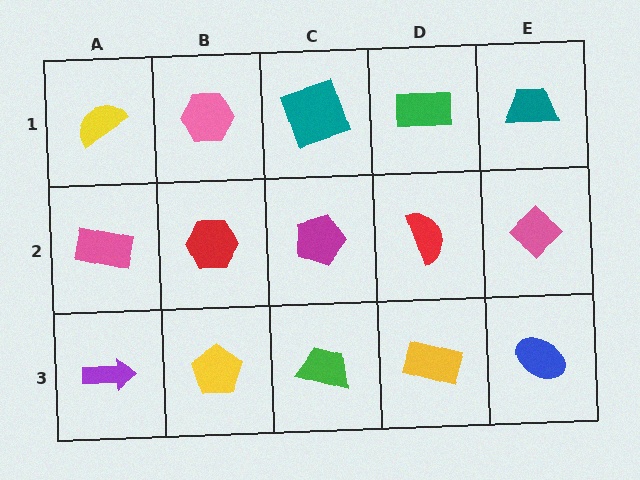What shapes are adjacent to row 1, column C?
A magenta pentagon (row 2, column C), a pink hexagon (row 1, column B), a green rectangle (row 1, column D).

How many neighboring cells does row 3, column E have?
2.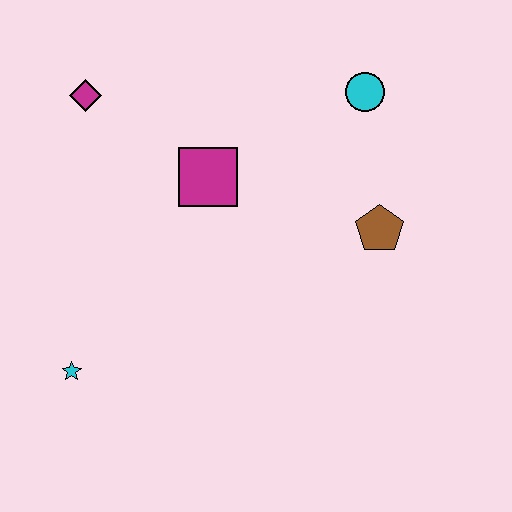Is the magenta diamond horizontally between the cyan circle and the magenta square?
No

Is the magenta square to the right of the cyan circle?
No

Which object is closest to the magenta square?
The magenta diamond is closest to the magenta square.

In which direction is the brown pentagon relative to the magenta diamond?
The brown pentagon is to the right of the magenta diamond.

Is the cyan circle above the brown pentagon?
Yes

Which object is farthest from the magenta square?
The cyan star is farthest from the magenta square.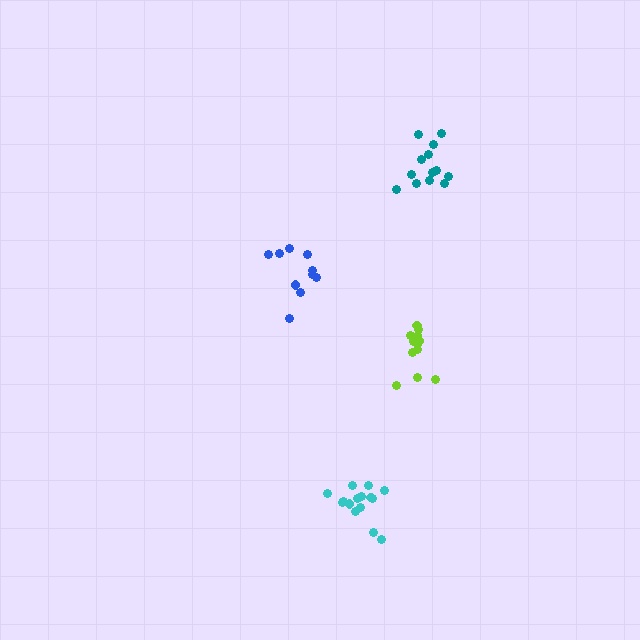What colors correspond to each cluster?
The clusters are colored: cyan, blue, teal, lime.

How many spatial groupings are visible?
There are 4 spatial groupings.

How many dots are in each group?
Group 1: 15 dots, Group 2: 10 dots, Group 3: 13 dots, Group 4: 12 dots (50 total).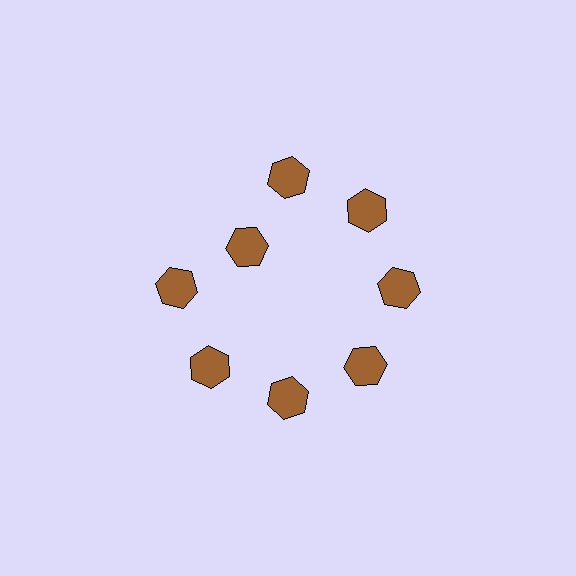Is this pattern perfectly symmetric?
No. The 8 brown hexagons are arranged in a ring, but one element near the 10 o'clock position is pulled inward toward the center, breaking the 8-fold rotational symmetry.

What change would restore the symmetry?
The symmetry would be restored by moving it outward, back onto the ring so that all 8 hexagons sit at equal angles and equal distance from the center.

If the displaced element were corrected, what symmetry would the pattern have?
It would have 8-fold rotational symmetry — the pattern would map onto itself every 45 degrees.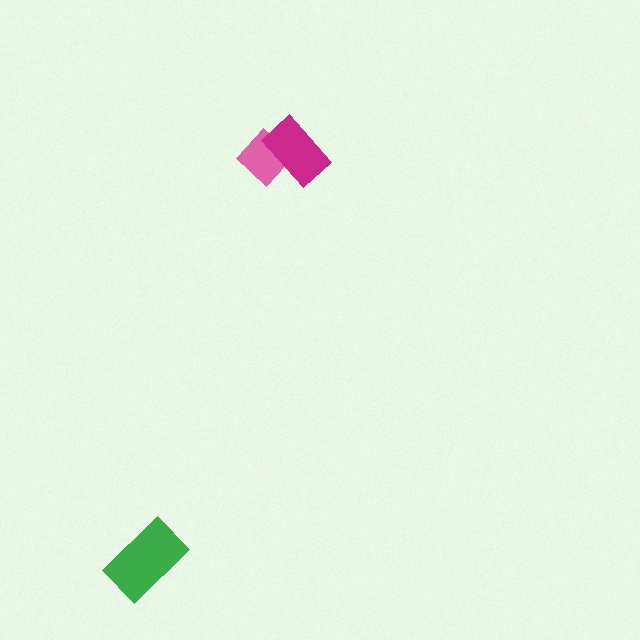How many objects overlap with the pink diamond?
1 object overlaps with the pink diamond.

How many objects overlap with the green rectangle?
0 objects overlap with the green rectangle.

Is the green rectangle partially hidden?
No, no other shape covers it.